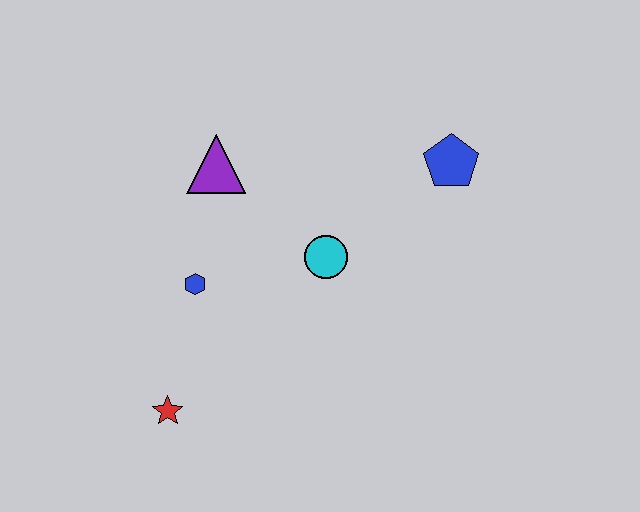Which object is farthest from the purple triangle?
The red star is farthest from the purple triangle.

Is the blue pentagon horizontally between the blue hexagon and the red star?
No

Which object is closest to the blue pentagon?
The cyan circle is closest to the blue pentagon.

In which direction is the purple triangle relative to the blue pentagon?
The purple triangle is to the left of the blue pentagon.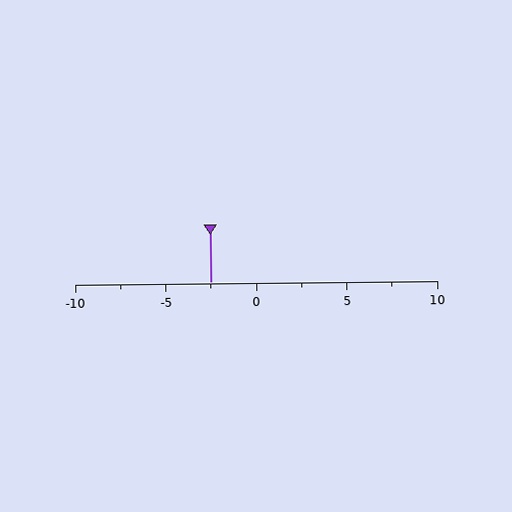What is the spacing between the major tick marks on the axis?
The major ticks are spaced 5 apart.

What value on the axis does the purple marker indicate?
The marker indicates approximately -2.5.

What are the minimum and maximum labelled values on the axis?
The axis runs from -10 to 10.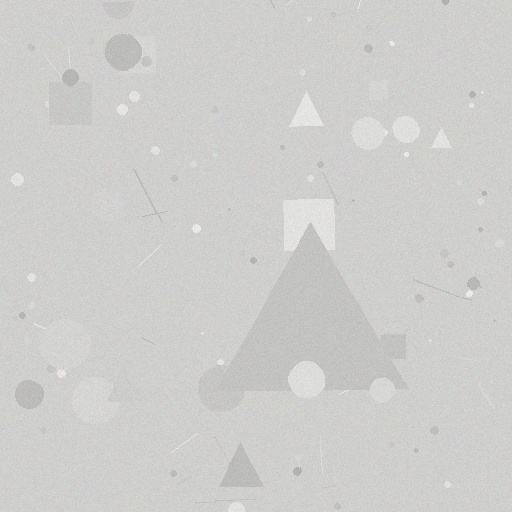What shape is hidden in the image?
A triangle is hidden in the image.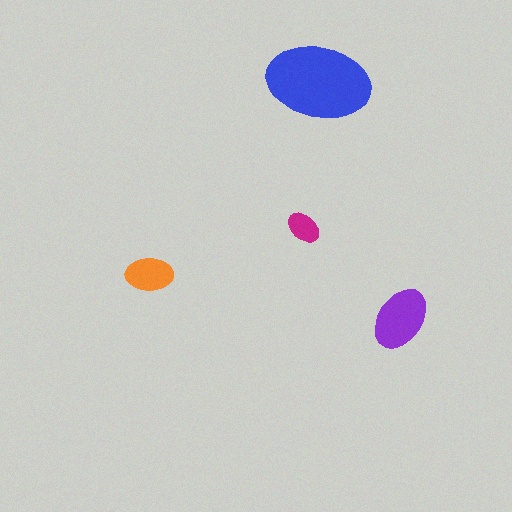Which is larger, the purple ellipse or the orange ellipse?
The purple one.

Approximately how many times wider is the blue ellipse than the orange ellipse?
About 2 times wider.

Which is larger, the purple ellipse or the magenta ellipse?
The purple one.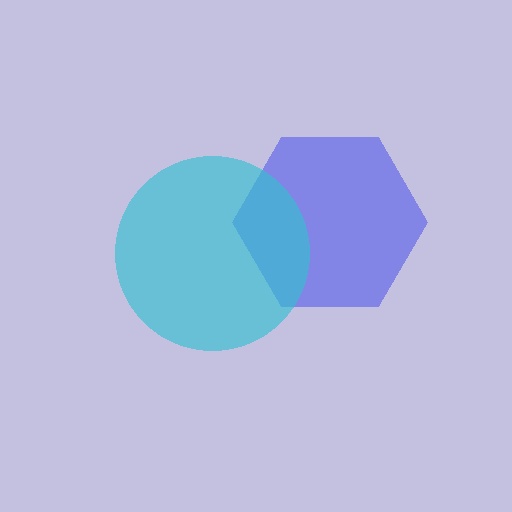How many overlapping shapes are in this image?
There are 2 overlapping shapes in the image.